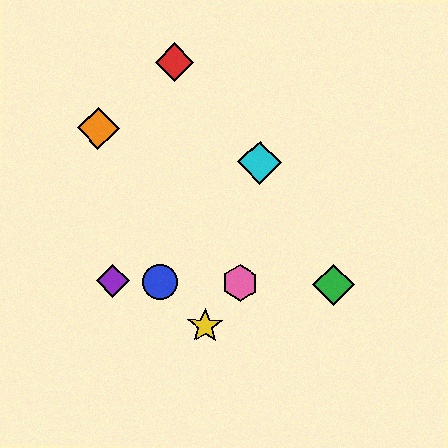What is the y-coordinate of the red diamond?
The red diamond is at y≈62.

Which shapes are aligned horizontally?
The blue circle, the green diamond, the purple diamond, the pink hexagon are aligned horizontally.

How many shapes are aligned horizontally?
4 shapes (the blue circle, the green diamond, the purple diamond, the pink hexagon) are aligned horizontally.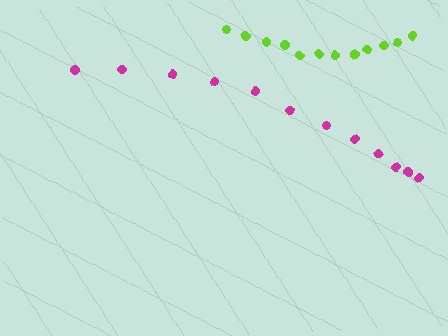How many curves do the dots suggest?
There are 2 distinct paths.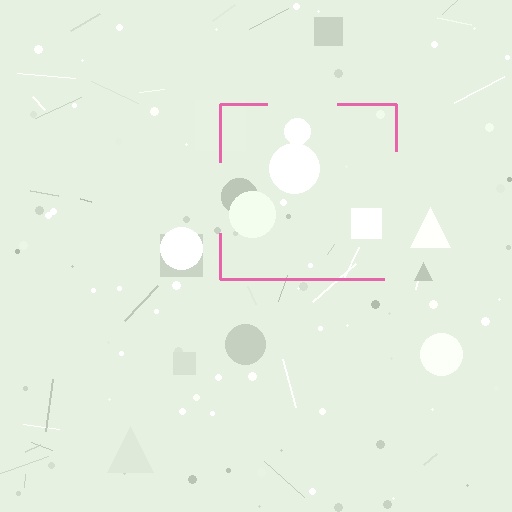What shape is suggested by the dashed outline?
The dashed outline suggests a square.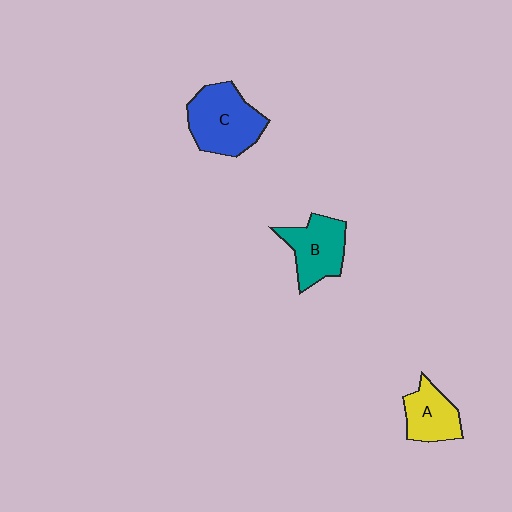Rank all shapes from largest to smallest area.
From largest to smallest: C (blue), B (teal), A (yellow).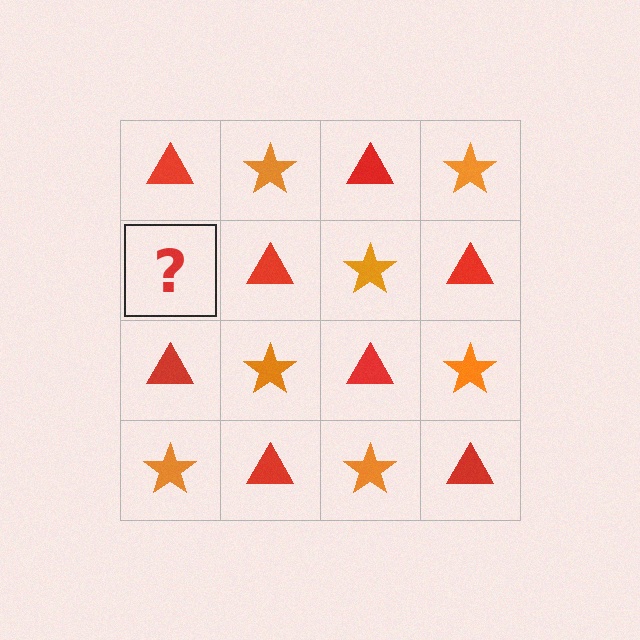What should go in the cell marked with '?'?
The missing cell should contain an orange star.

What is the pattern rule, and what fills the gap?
The rule is that it alternates red triangle and orange star in a checkerboard pattern. The gap should be filled with an orange star.